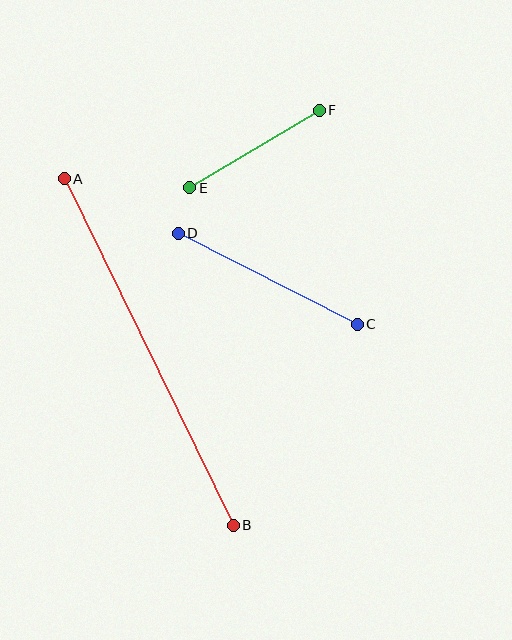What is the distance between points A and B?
The distance is approximately 386 pixels.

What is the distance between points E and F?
The distance is approximately 151 pixels.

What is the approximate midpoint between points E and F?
The midpoint is at approximately (254, 149) pixels.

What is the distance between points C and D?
The distance is approximately 201 pixels.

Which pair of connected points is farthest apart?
Points A and B are farthest apart.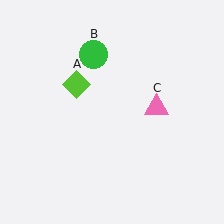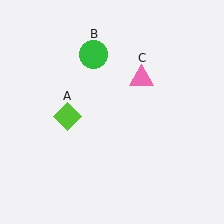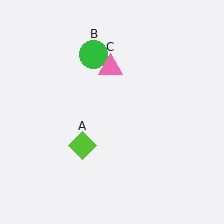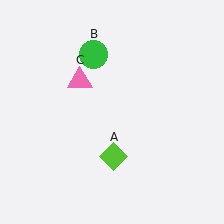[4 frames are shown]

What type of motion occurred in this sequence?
The lime diamond (object A), pink triangle (object C) rotated counterclockwise around the center of the scene.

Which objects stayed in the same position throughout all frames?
Green circle (object B) remained stationary.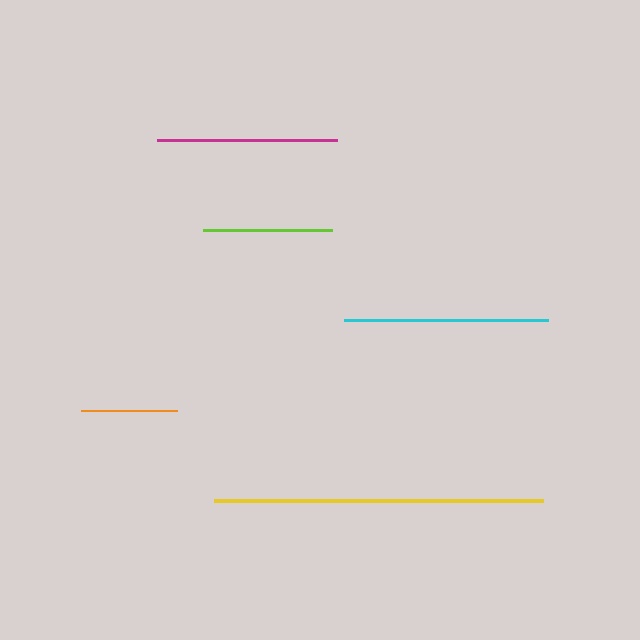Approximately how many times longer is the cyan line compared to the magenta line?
The cyan line is approximately 1.1 times the length of the magenta line.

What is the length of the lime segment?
The lime segment is approximately 128 pixels long.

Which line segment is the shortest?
The orange line is the shortest at approximately 96 pixels.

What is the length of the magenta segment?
The magenta segment is approximately 181 pixels long.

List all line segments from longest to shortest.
From longest to shortest: yellow, cyan, magenta, lime, orange.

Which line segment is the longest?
The yellow line is the longest at approximately 329 pixels.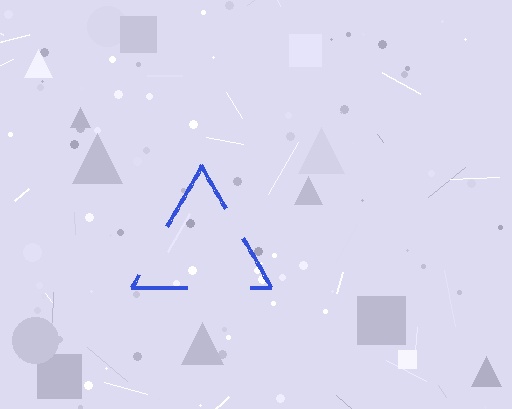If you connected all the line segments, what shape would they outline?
They would outline a triangle.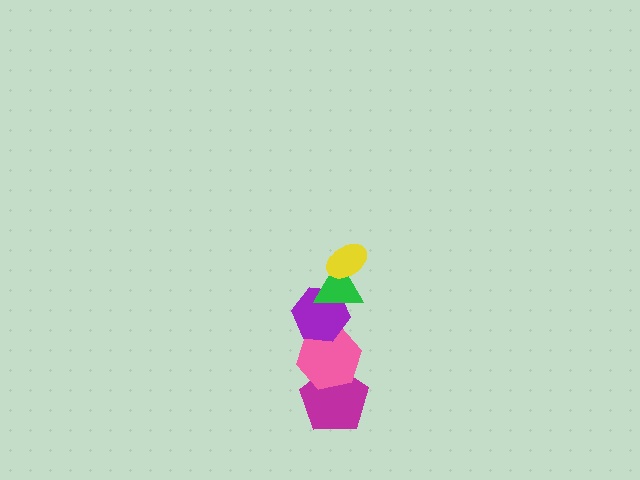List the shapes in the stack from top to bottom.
From top to bottom: the yellow ellipse, the green triangle, the purple hexagon, the pink hexagon, the magenta pentagon.